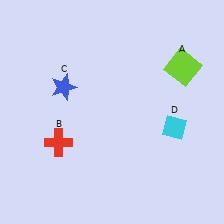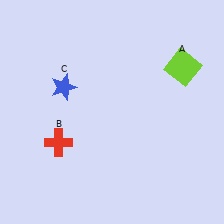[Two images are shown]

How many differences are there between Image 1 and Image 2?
There is 1 difference between the two images.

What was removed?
The cyan diamond (D) was removed in Image 2.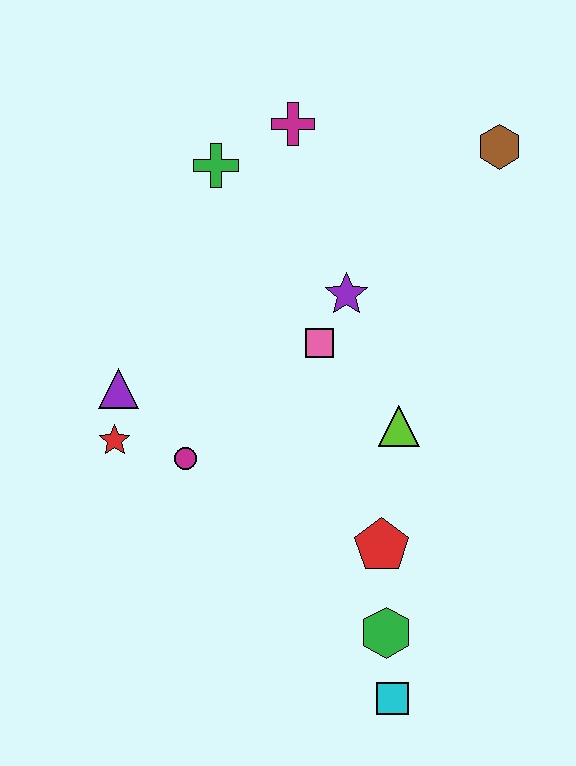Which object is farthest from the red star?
The brown hexagon is farthest from the red star.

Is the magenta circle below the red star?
Yes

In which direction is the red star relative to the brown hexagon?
The red star is to the left of the brown hexagon.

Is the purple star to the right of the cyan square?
No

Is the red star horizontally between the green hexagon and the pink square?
No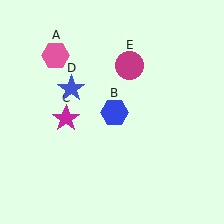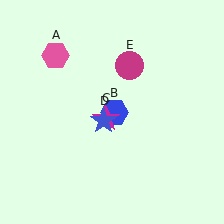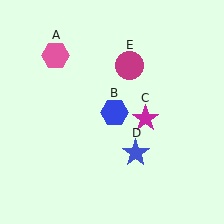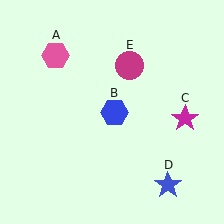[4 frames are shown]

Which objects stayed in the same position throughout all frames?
Pink hexagon (object A) and blue hexagon (object B) and magenta circle (object E) remained stationary.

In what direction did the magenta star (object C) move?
The magenta star (object C) moved right.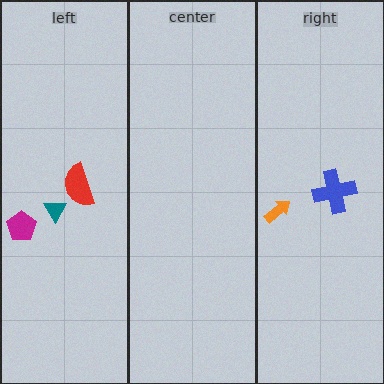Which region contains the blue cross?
The right region.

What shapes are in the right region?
The orange arrow, the blue cross.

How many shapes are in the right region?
2.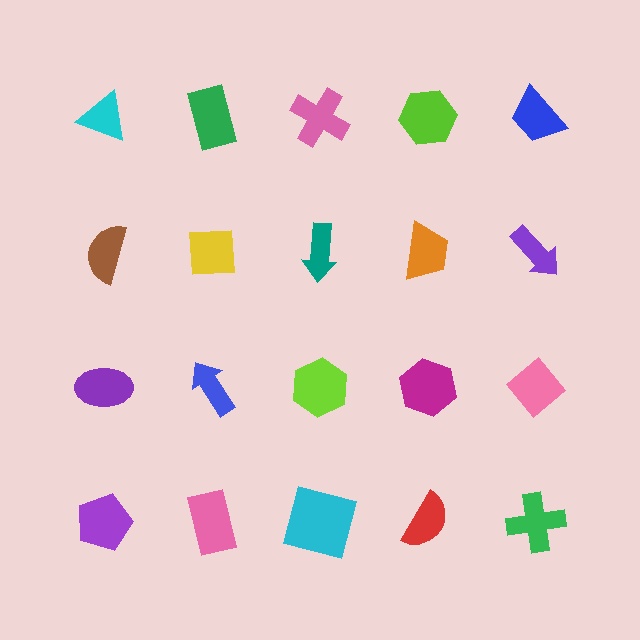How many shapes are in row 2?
5 shapes.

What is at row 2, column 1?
A brown semicircle.